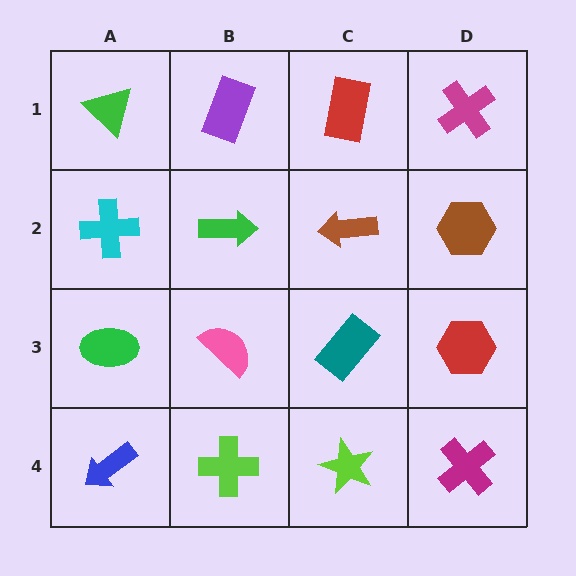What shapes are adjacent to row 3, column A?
A cyan cross (row 2, column A), a blue arrow (row 4, column A), a pink semicircle (row 3, column B).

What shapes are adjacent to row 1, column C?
A brown arrow (row 2, column C), a purple rectangle (row 1, column B), a magenta cross (row 1, column D).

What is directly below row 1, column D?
A brown hexagon.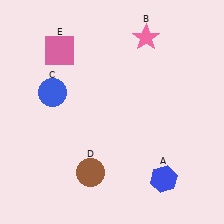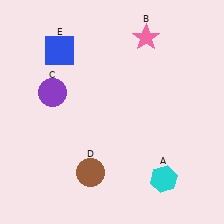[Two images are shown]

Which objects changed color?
A changed from blue to cyan. C changed from blue to purple. E changed from pink to blue.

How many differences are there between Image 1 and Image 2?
There are 3 differences between the two images.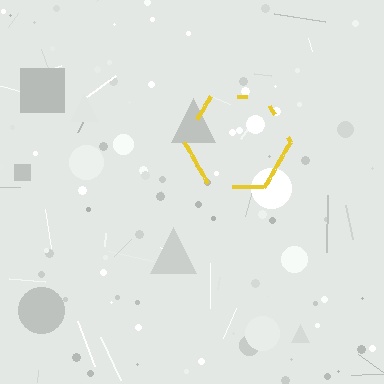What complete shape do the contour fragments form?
The contour fragments form a hexagon.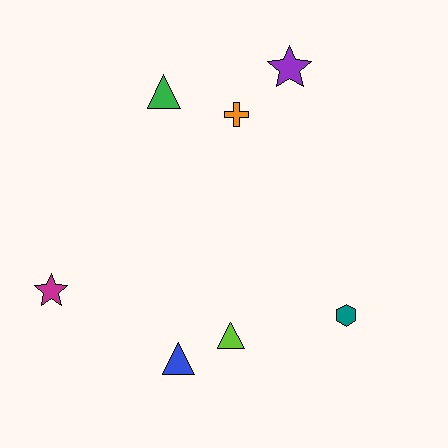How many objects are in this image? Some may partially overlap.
There are 7 objects.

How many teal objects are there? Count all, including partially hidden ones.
There is 1 teal object.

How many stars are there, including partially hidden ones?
There are 2 stars.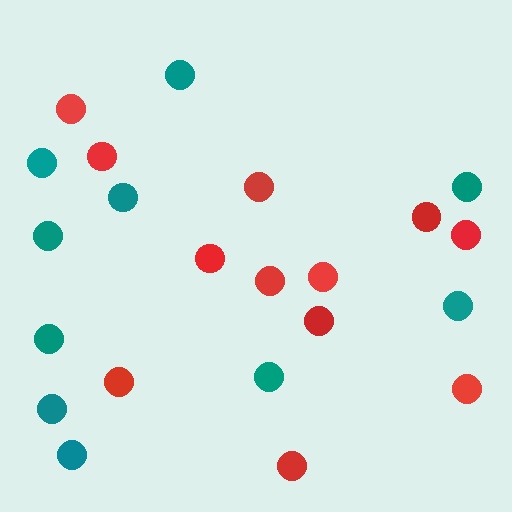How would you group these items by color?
There are 2 groups: one group of teal circles (10) and one group of red circles (12).